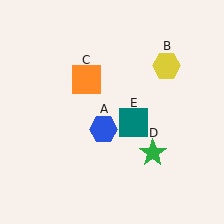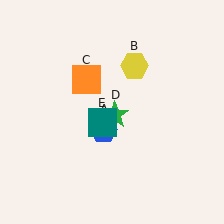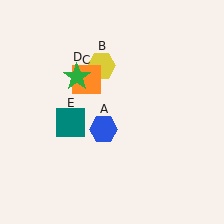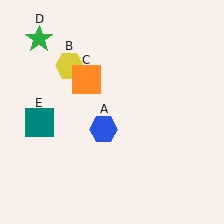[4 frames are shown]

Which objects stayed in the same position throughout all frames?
Blue hexagon (object A) and orange square (object C) remained stationary.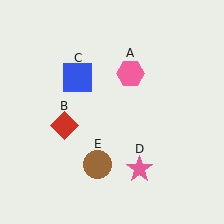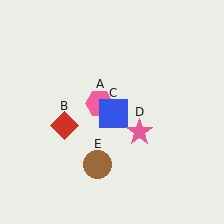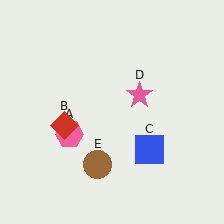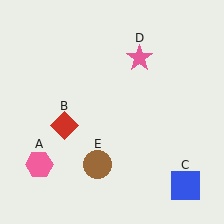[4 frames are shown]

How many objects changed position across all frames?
3 objects changed position: pink hexagon (object A), blue square (object C), pink star (object D).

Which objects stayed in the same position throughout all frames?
Red diamond (object B) and brown circle (object E) remained stationary.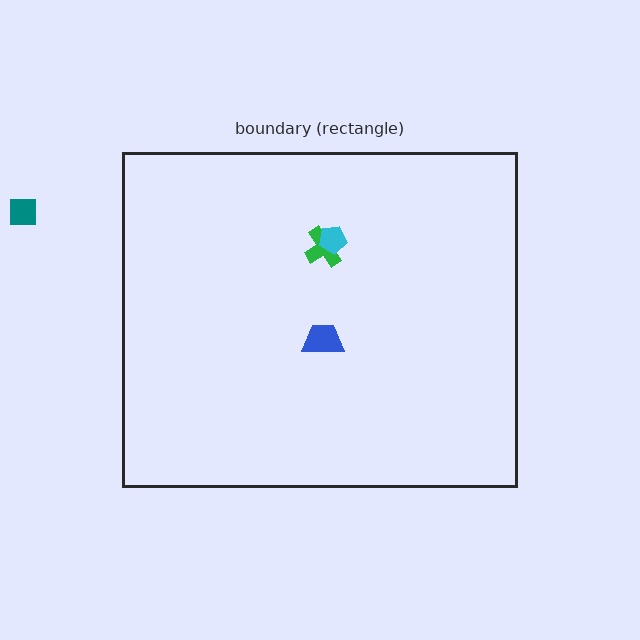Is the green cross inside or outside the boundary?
Inside.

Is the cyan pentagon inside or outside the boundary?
Inside.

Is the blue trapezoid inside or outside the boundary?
Inside.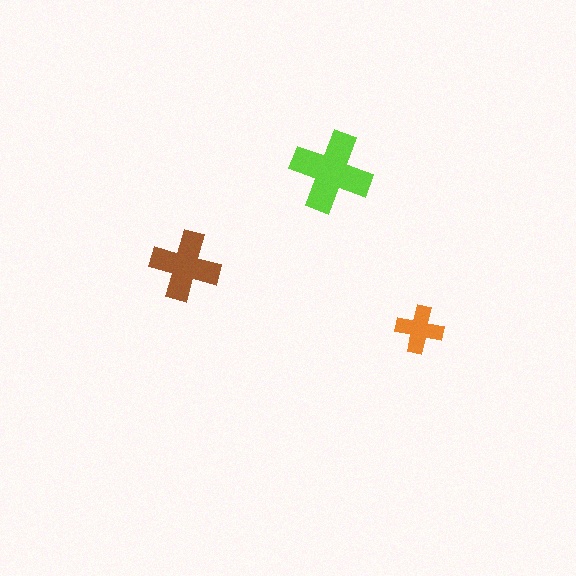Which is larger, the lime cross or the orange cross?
The lime one.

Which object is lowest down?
The orange cross is bottommost.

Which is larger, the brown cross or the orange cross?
The brown one.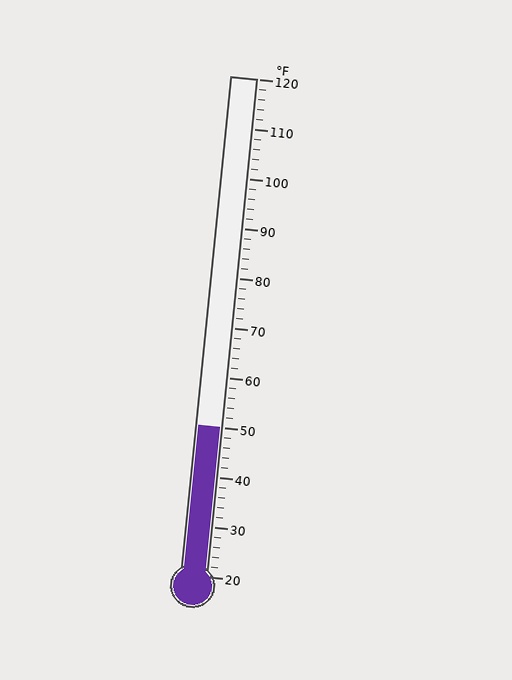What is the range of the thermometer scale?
The thermometer scale ranges from 20°F to 120°F.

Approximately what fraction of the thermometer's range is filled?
The thermometer is filled to approximately 30% of its range.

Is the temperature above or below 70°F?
The temperature is below 70°F.